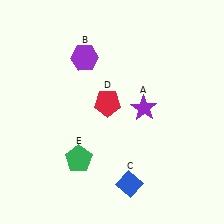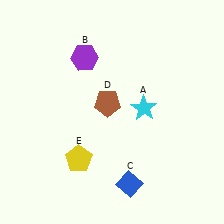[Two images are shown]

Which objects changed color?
A changed from purple to cyan. D changed from red to brown. E changed from green to yellow.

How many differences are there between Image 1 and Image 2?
There are 3 differences between the two images.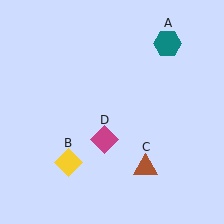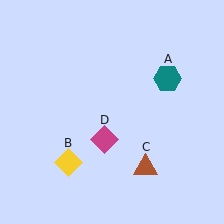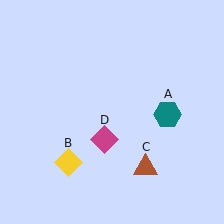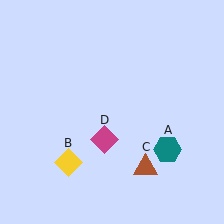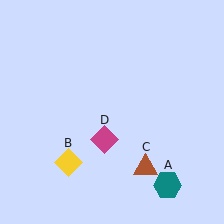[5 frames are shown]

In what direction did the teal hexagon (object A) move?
The teal hexagon (object A) moved down.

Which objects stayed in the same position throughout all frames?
Yellow diamond (object B) and brown triangle (object C) and magenta diamond (object D) remained stationary.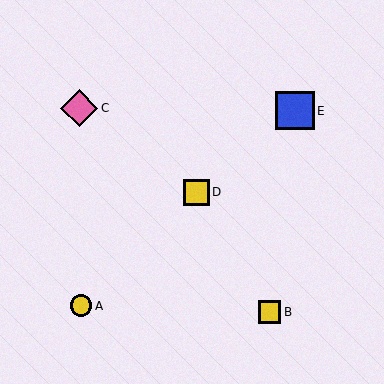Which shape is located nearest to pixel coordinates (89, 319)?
The yellow circle (labeled A) at (81, 306) is nearest to that location.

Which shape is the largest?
The blue square (labeled E) is the largest.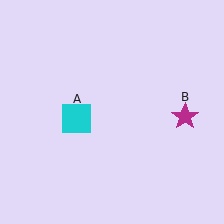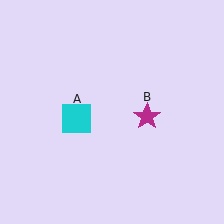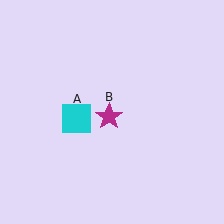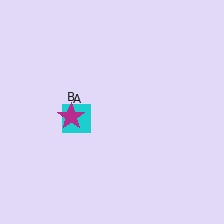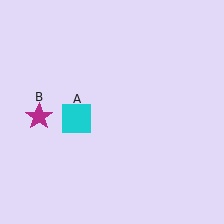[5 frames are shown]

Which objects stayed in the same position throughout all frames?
Cyan square (object A) remained stationary.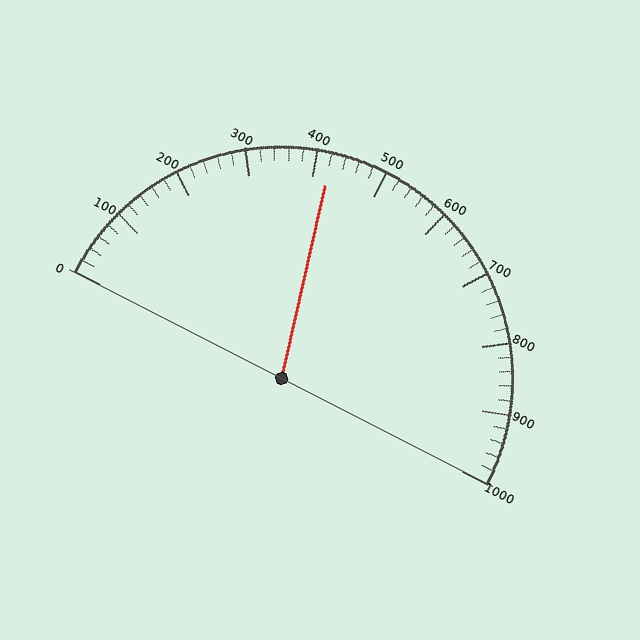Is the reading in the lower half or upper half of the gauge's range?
The reading is in the lower half of the range (0 to 1000).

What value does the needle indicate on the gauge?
The needle indicates approximately 420.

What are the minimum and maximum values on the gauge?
The gauge ranges from 0 to 1000.